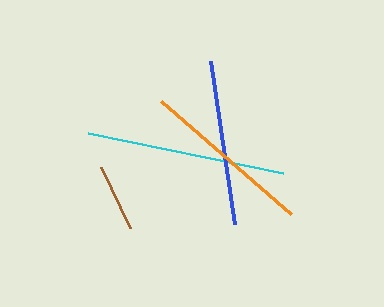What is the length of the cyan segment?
The cyan segment is approximately 199 pixels long.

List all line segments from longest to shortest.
From longest to shortest: cyan, orange, blue, brown.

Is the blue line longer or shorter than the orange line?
The orange line is longer than the blue line.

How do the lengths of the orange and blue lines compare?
The orange and blue lines are approximately the same length.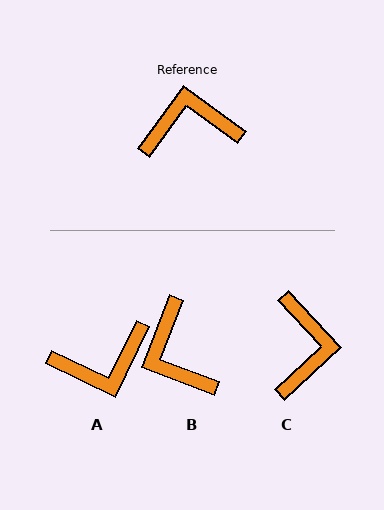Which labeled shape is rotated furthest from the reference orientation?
A, about 169 degrees away.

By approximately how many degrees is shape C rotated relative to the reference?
Approximately 101 degrees clockwise.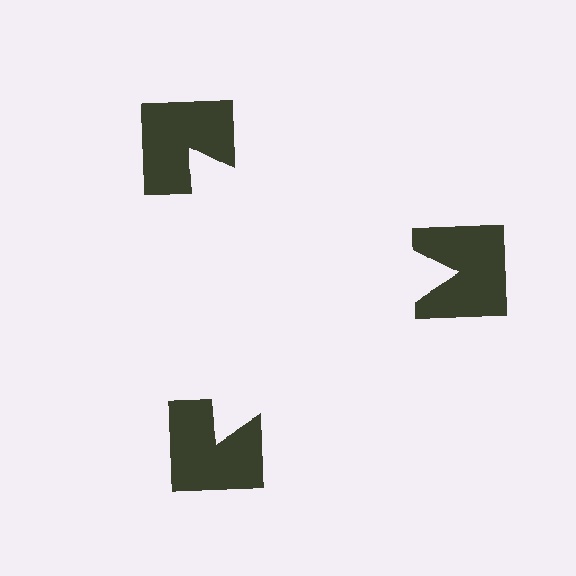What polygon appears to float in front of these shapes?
An illusory triangle — its edges are inferred from the aligned wedge cuts in the notched squares, not physically drawn.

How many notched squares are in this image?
There are 3 — one at each vertex of the illusory triangle.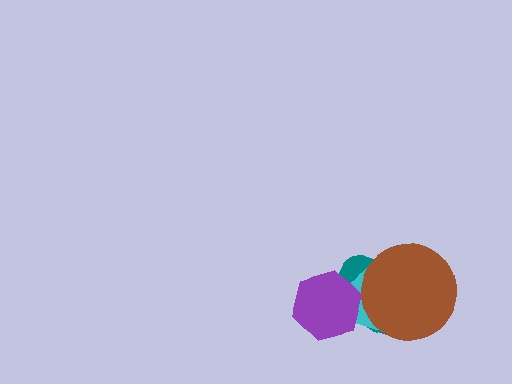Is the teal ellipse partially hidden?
Yes, it is partially covered by another shape.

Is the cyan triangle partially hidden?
Yes, it is partially covered by another shape.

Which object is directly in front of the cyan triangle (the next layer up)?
The brown circle is directly in front of the cyan triangle.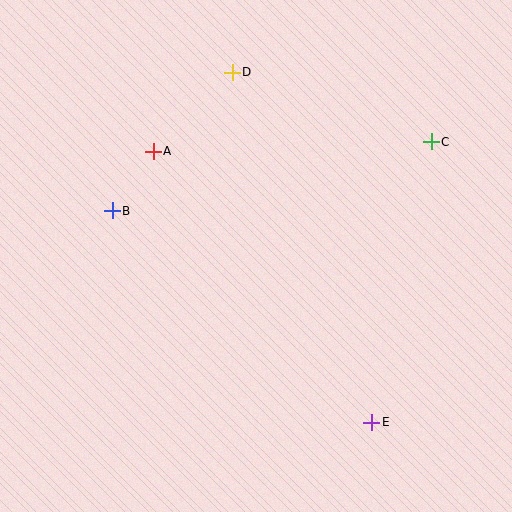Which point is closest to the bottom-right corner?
Point E is closest to the bottom-right corner.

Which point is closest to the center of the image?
Point A at (153, 151) is closest to the center.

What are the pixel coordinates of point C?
Point C is at (431, 142).